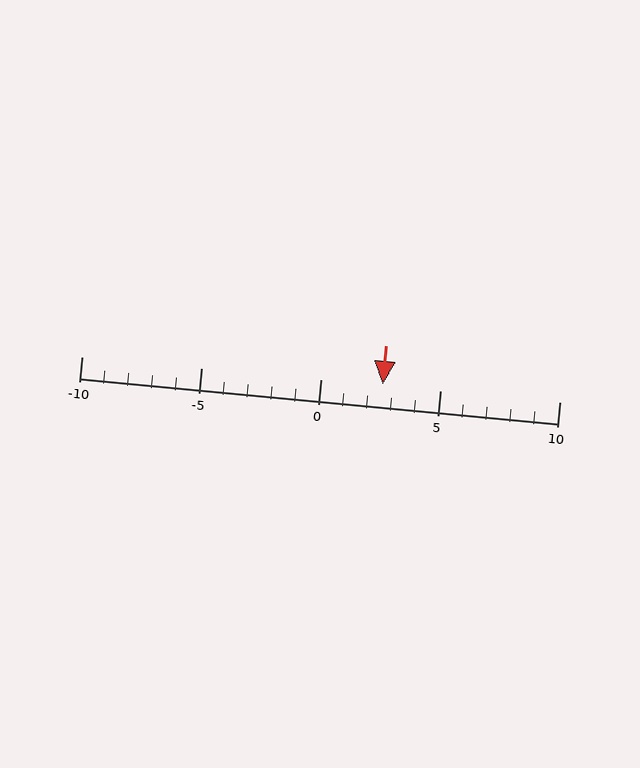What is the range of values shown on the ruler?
The ruler shows values from -10 to 10.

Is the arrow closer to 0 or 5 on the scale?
The arrow is closer to 5.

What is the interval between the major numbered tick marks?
The major tick marks are spaced 5 units apart.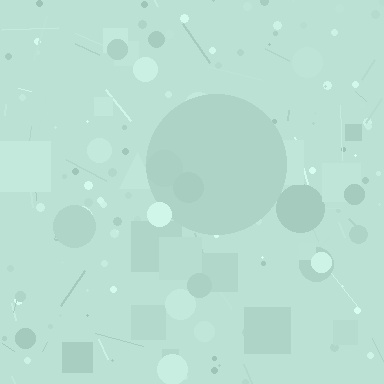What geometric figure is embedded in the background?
A circle is embedded in the background.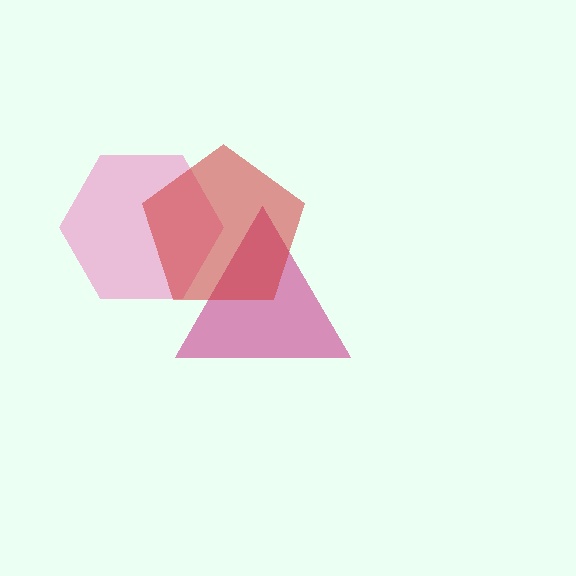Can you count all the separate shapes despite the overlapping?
Yes, there are 3 separate shapes.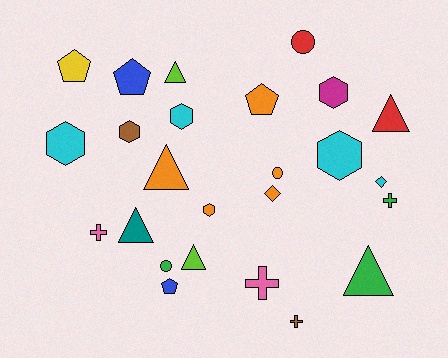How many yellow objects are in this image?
There is 1 yellow object.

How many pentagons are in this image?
There are 4 pentagons.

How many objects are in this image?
There are 25 objects.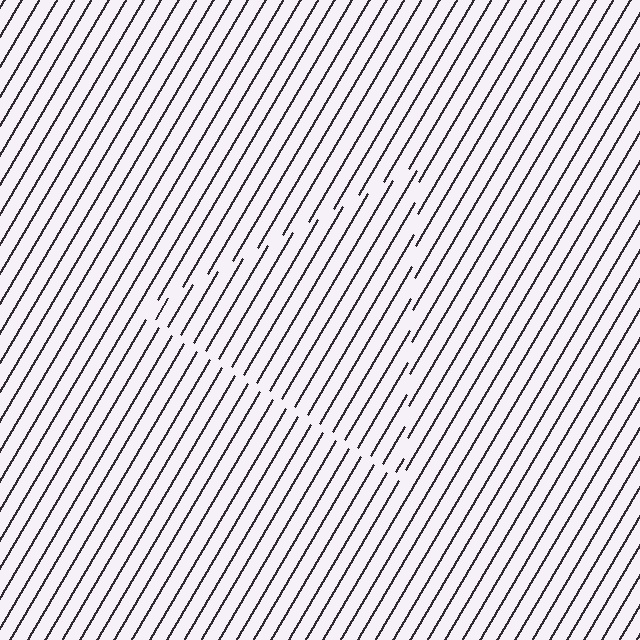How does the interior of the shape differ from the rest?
The interior of the shape contains the same grating, shifted by half a period — the contour is defined by the phase discontinuity where line-ends from the inner and outer gratings abut.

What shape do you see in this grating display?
An illusory triangle. The interior of the shape contains the same grating, shifted by half a period — the contour is defined by the phase discontinuity where line-ends from the inner and outer gratings abut.